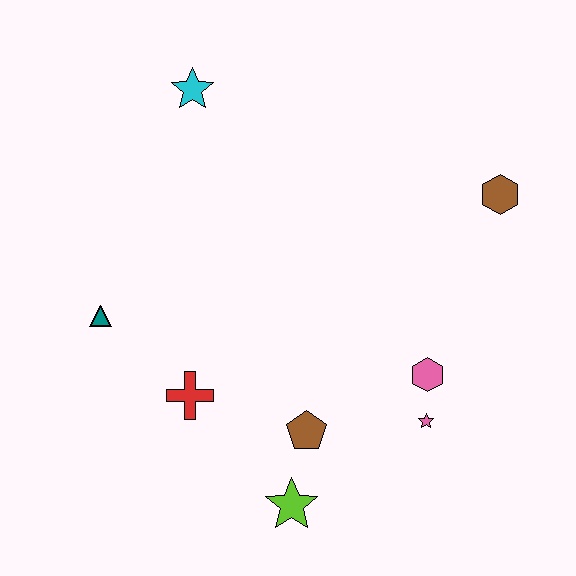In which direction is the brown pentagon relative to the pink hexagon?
The brown pentagon is to the left of the pink hexagon.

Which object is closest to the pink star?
The pink hexagon is closest to the pink star.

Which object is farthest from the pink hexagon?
The cyan star is farthest from the pink hexagon.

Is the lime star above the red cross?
No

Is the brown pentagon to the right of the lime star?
Yes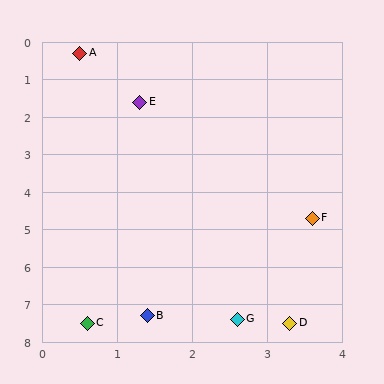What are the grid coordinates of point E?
Point E is at approximately (1.3, 1.6).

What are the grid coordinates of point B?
Point B is at approximately (1.4, 7.3).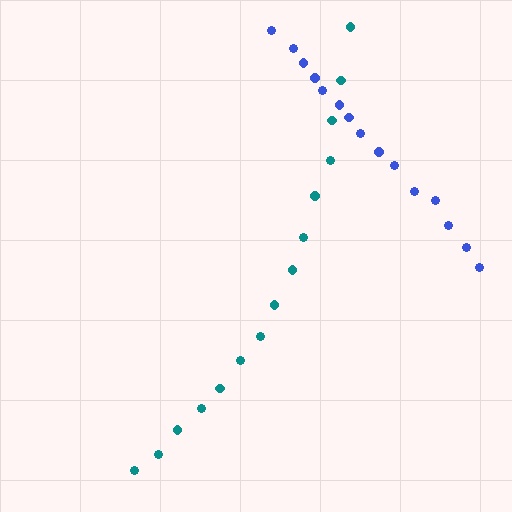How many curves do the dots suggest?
There are 2 distinct paths.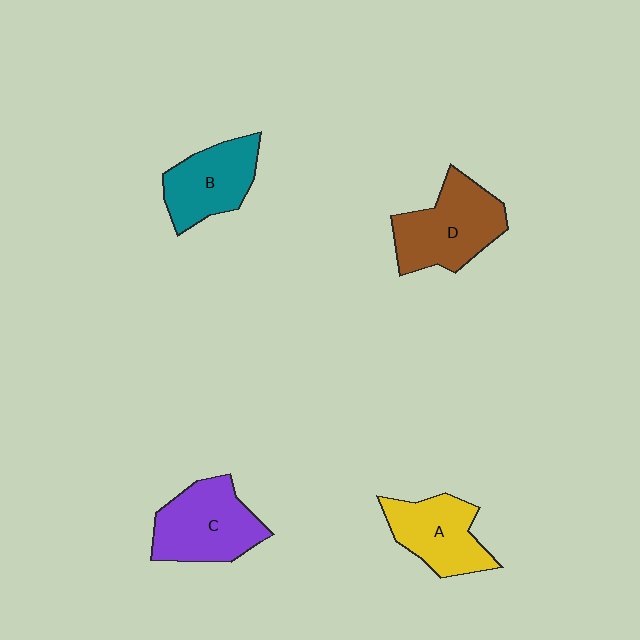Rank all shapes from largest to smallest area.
From largest to smallest: D (brown), C (purple), A (yellow), B (teal).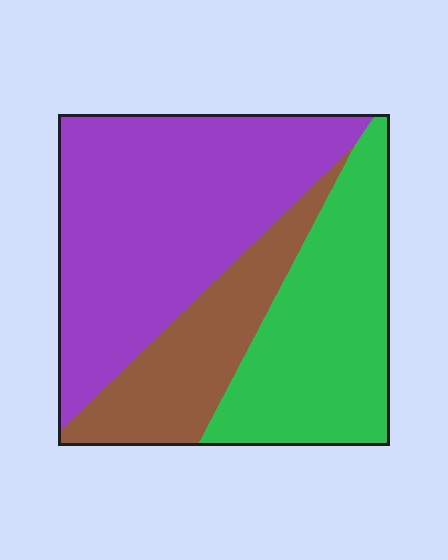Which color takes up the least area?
Brown, at roughly 20%.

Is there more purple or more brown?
Purple.